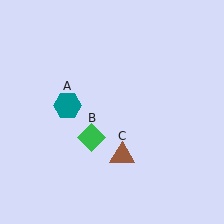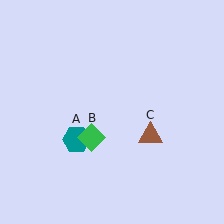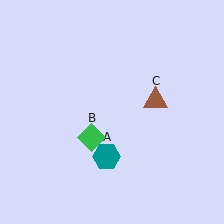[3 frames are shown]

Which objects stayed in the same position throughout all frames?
Green diamond (object B) remained stationary.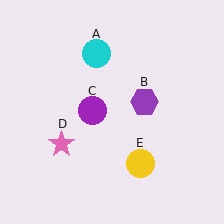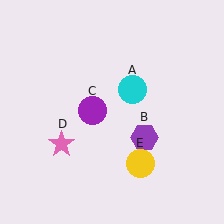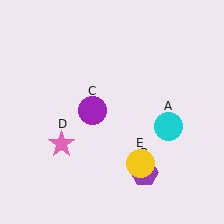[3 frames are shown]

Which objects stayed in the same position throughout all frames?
Purple circle (object C) and pink star (object D) and yellow circle (object E) remained stationary.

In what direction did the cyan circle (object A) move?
The cyan circle (object A) moved down and to the right.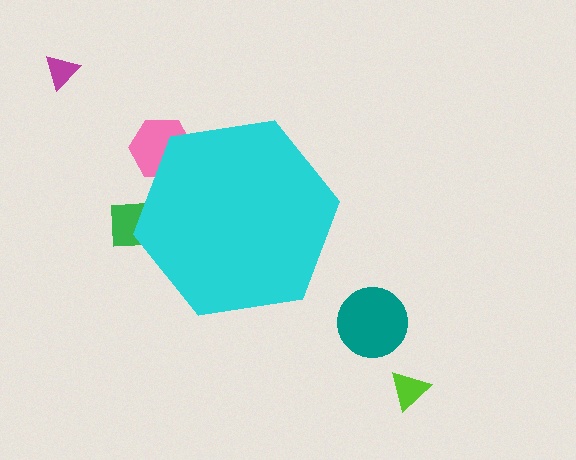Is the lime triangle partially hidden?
No, the lime triangle is fully visible.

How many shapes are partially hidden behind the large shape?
2 shapes are partially hidden.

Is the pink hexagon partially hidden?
Yes, the pink hexagon is partially hidden behind the cyan hexagon.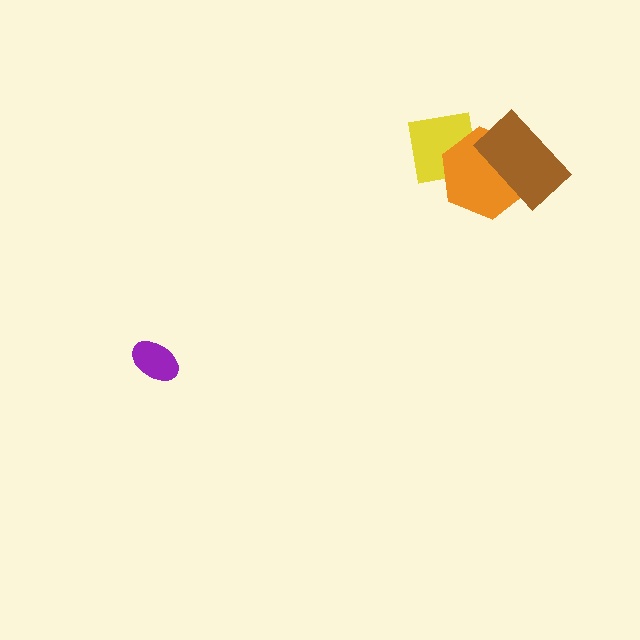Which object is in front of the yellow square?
The orange hexagon is in front of the yellow square.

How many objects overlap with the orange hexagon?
2 objects overlap with the orange hexagon.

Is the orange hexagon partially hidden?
Yes, it is partially covered by another shape.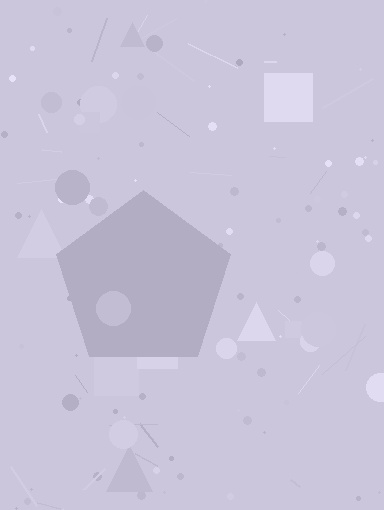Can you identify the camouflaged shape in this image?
The camouflaged shape is a pentagon.